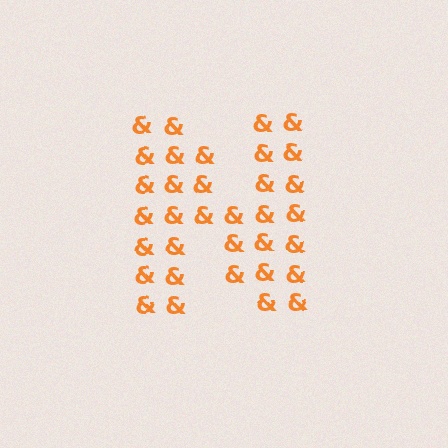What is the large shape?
The large shape is the letter N.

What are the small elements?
The small elements are ampersands.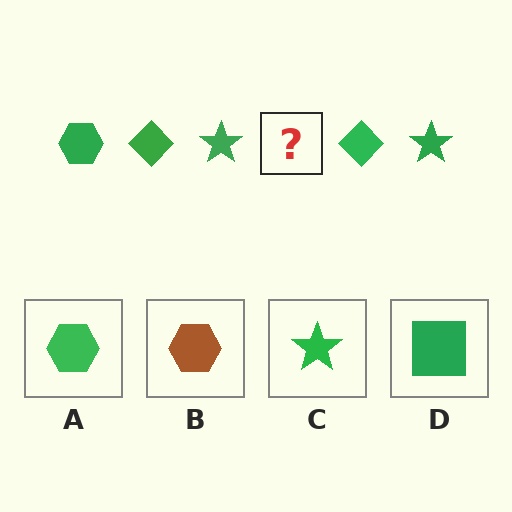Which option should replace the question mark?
Option A.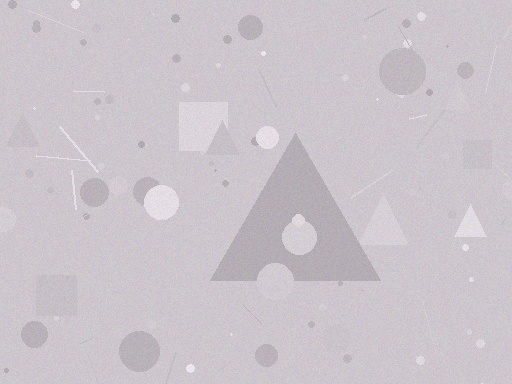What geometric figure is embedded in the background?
A triangle is embedded in the background.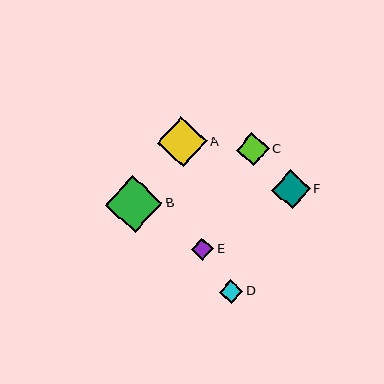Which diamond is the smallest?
Diamond E is the smallest with a size of approximately 22 pixels.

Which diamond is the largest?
Diamond B is the largest with a size of approximately 57 pixels.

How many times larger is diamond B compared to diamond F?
Diamond B is approximately 1.5 times the size of diamond F.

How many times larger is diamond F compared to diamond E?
Diamond F is approximately 1.8 times the size of diamond E.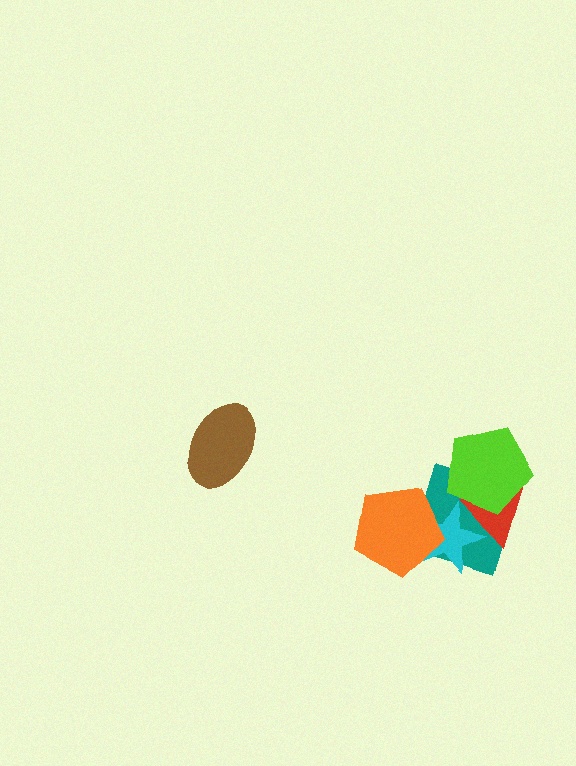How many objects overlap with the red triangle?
3 objects overlap with the red triangle.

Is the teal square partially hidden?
Yes, it is partially covered by another shape.